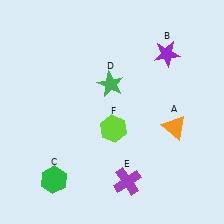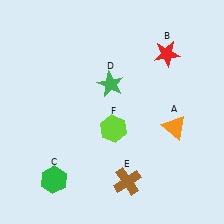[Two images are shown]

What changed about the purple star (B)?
In Image 1, B is purple. In Image 2, it changed to red.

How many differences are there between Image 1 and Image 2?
There are 2 differences between the two images.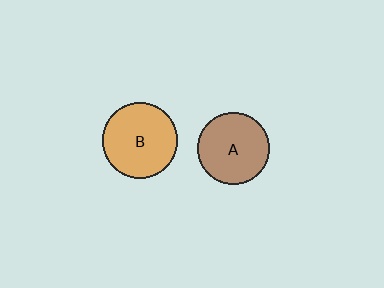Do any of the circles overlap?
No, none of the circles overlap.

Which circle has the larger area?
Circle B (orange).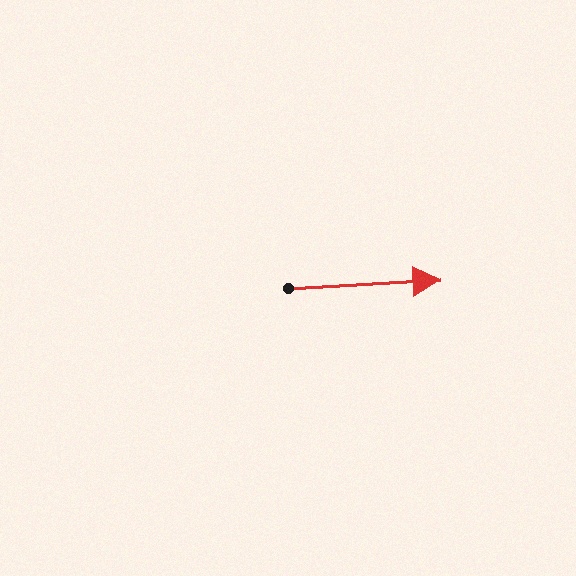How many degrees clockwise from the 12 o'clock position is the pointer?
Approximately 87 degrees.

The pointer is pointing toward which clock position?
Roughly 3 o'clock.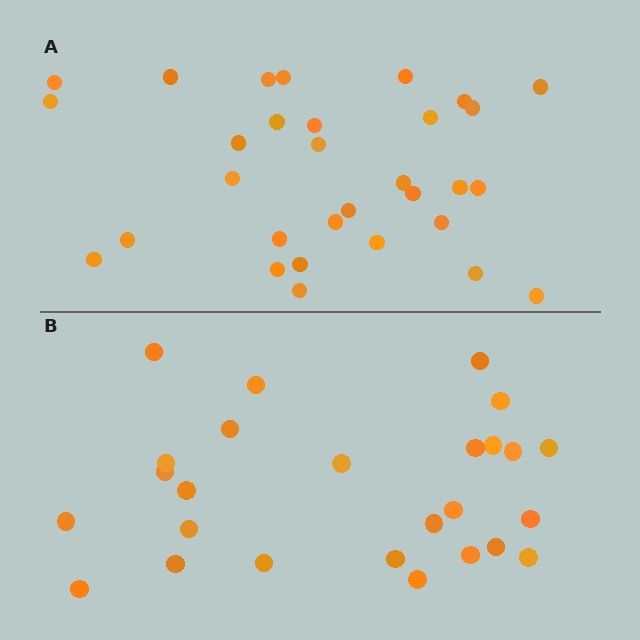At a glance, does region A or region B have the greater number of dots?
Region A (the top region) has more dots.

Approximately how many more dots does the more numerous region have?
Region A has about 5 more dots than region B.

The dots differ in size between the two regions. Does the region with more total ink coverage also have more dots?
No. Region B has more total ink coverage because its dots are larger, but region A actually contains more individual dots. Total area can be misleading — the number of items is what matters here.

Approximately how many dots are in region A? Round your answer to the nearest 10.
About 30 dots. (The exact count is 31, which rounds to 30.)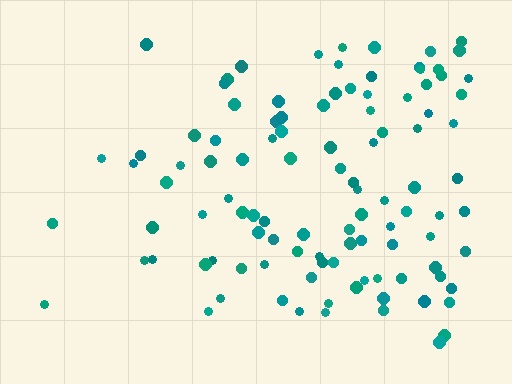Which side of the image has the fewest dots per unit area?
The left.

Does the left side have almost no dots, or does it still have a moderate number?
Still a moderate number, just noticeably fewer than the right.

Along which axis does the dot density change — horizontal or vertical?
Horizontal.